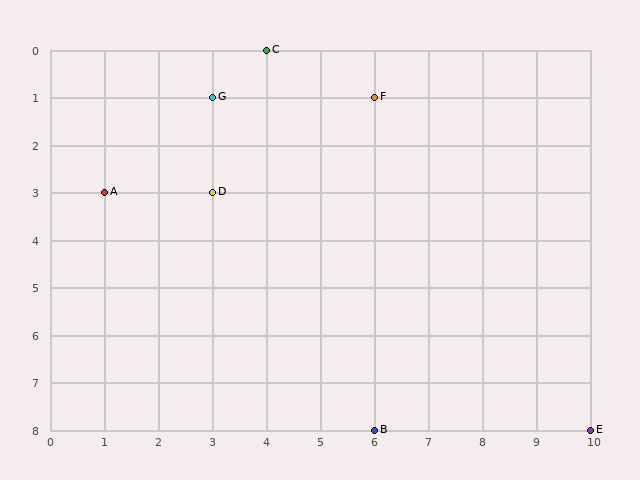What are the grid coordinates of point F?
Point F is at grid coordinates (6, 1).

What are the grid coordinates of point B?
Point B is at grid coordinates (6, 8).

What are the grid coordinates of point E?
Point E is at grid coordinates (10, 8).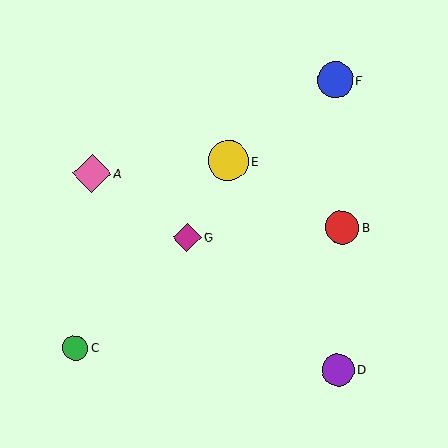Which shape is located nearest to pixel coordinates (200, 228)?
The magenta diamond (labeled G) at (187, 237) is nearest to that location.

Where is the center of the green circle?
The center of the green circle is at (75, 348).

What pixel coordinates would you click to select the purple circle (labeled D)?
Click at (338, 370) to select the purple circle D.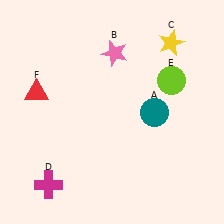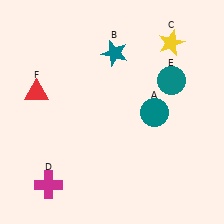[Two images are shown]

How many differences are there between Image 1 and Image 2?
There are 2 differences between the two images.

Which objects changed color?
B changed from pink to teal. E changed from lime to teal.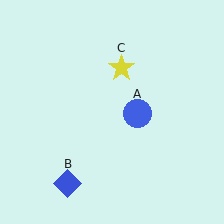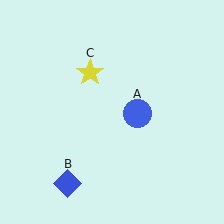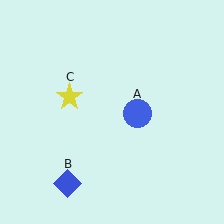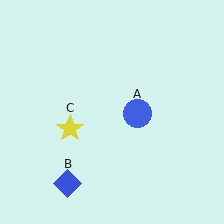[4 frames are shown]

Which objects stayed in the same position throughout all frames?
Blue circle (object A) and blue diamond (object B) remained stationary.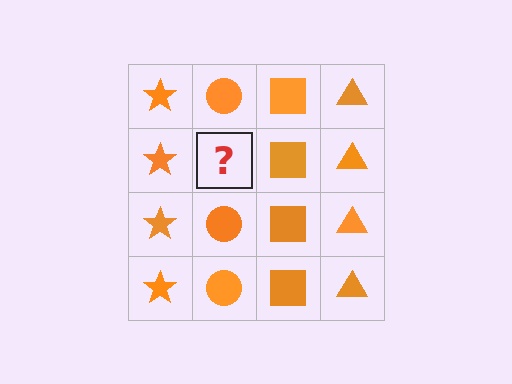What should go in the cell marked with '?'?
The missing cell should contain an orange circle.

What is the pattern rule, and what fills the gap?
The rule is that each column has a consistent shape. The gap should be filled with an orange circle.